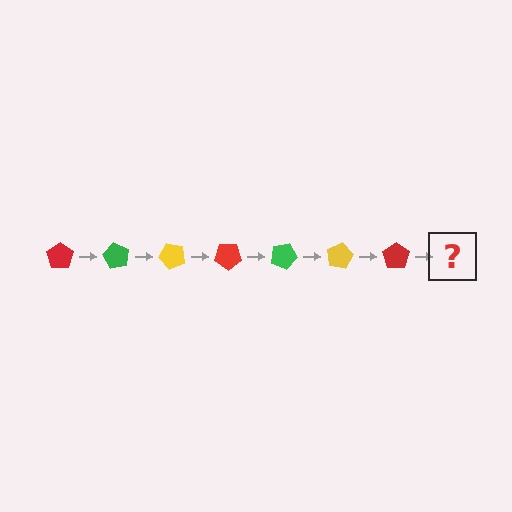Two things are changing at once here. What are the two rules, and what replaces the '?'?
The two rules are that it rotates 60 degrees each step and the color cycles through red, green, and yellow. The '?' should be a green pentagon, rotated 420 degrees from the start.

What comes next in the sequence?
The next element should be a green pentagon, rotated 420 degrees from the start.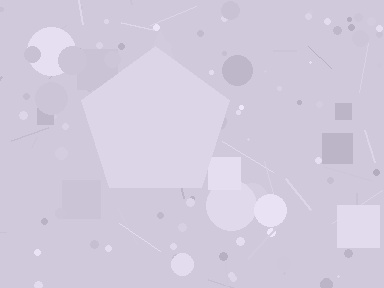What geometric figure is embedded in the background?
A pentagon is embedded in the background.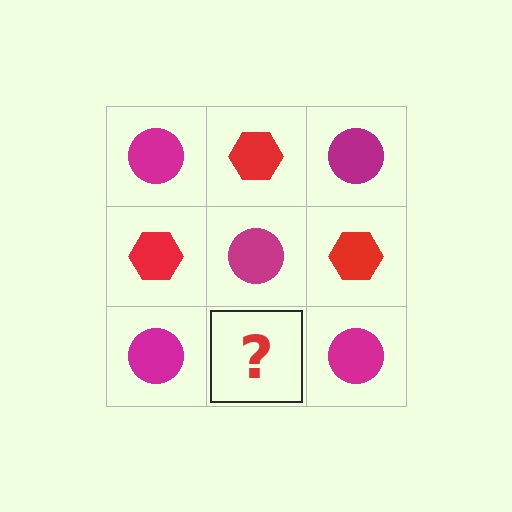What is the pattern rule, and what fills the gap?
The rule is that it alternates magenta circle and red hexagon in a checkerboard pattern. The gap should be filled with a red hexagon.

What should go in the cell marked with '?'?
The missing cell should contain a red hexagon.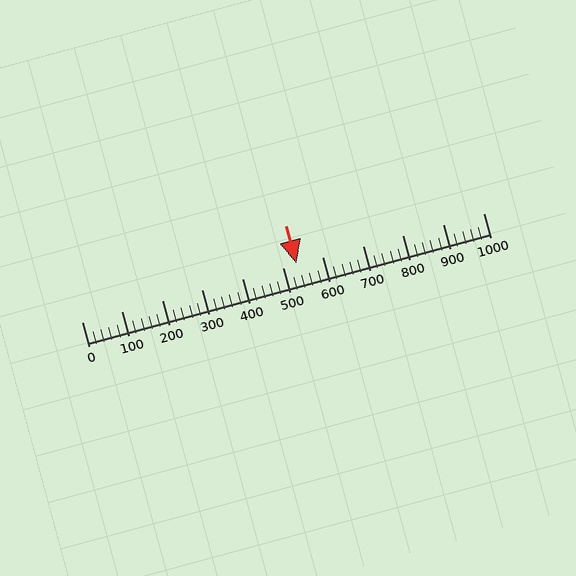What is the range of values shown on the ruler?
The ruler shows values from 0 to 1000.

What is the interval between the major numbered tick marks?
The major tick marks are spaced 100 units apart.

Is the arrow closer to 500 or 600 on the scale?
The arrow is closer to 500.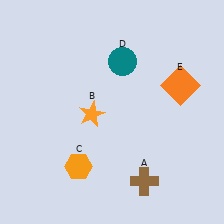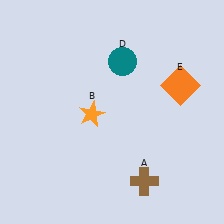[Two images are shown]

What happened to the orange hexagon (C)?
The orange hexagon (C) was removed in Image 2. It was in the bottom-left area of Image 1.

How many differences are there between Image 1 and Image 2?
There is 1 difference between the two images.